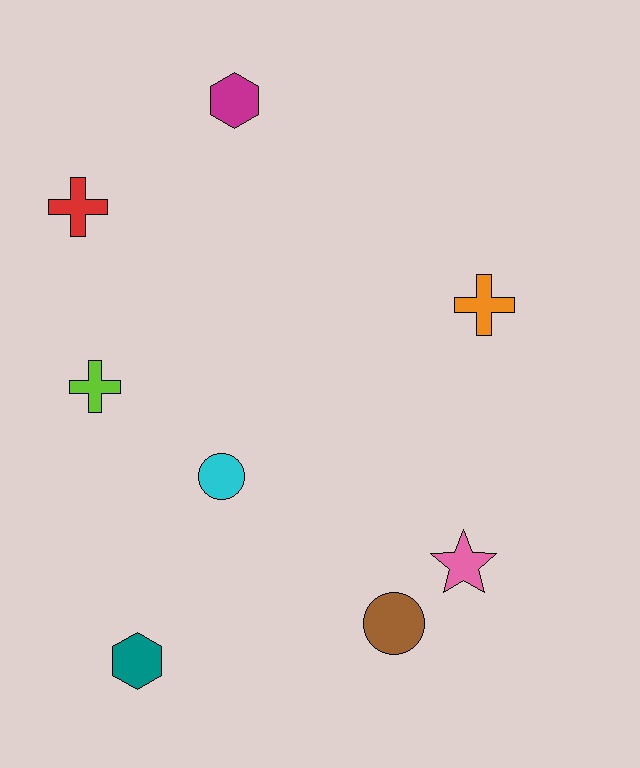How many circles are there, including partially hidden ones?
There are 2 circles.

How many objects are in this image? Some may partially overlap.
There are 8 objects.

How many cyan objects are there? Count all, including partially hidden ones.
There is 1 cyan object.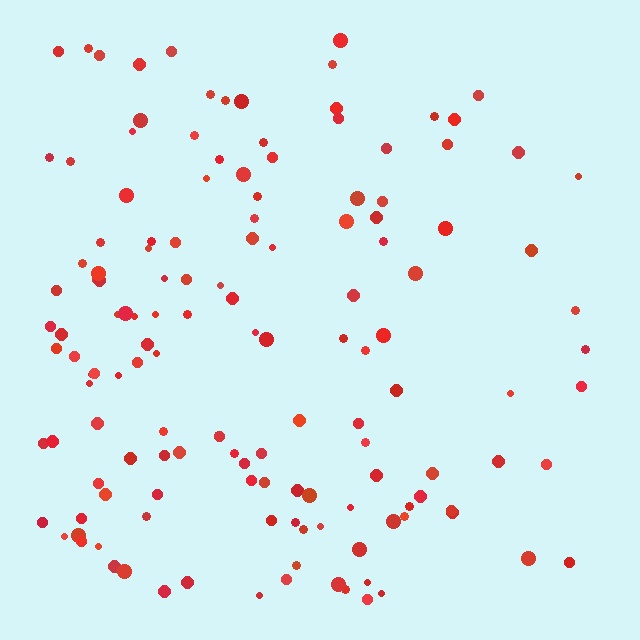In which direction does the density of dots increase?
From right to left, with the left side densest.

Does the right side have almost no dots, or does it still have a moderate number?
Still a moderate number, just noticeably fewer than the left.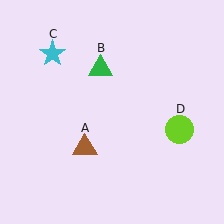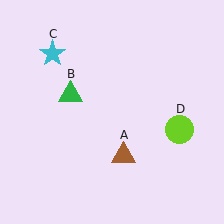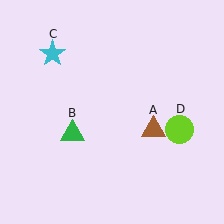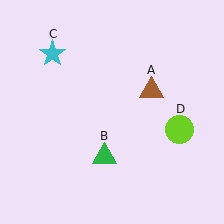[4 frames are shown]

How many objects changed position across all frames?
2 objects changed position: brown triangle (object A), green triangle (object B).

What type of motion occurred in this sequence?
The brown triangle (object A), green triangle (object B) rotated counterclockwise around the center of the scene.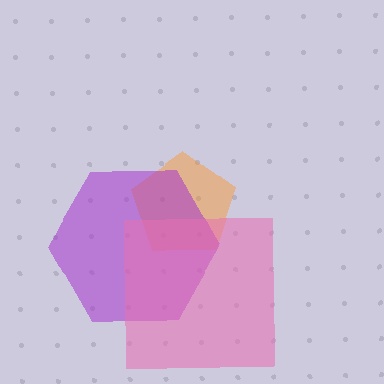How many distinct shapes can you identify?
There are 3 distinct shapes: an orange pentagon, a purple hexagon, a pink square.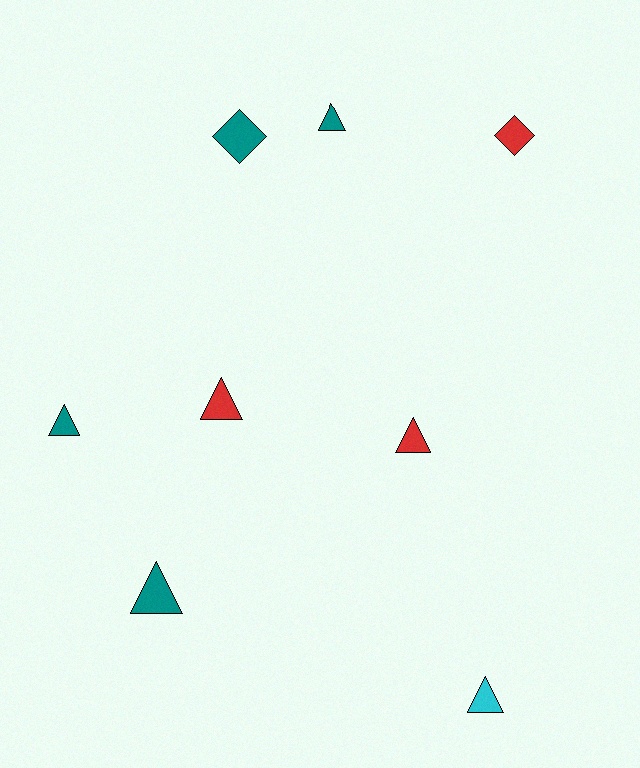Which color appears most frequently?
Teal, with 4 objects.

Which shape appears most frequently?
Triangle, with 6 objects.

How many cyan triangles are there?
There is 1 cyan triangle.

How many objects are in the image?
There are 8 objects.